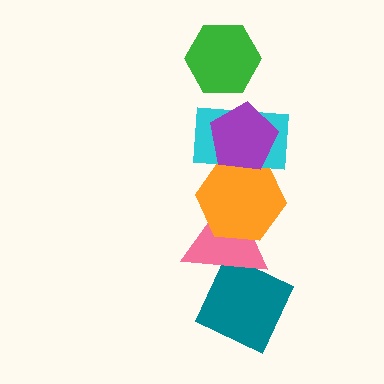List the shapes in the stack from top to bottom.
From top to bottom: the green hexagon, the purple pentagon, the cyan rectangle, the orange hexagon, the pink triangle, the teal diamond.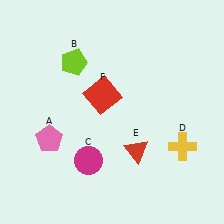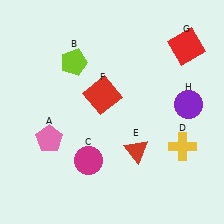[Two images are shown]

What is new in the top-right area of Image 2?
A purple circle (H) was added in the top-right area of Image 2.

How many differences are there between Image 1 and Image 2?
There are 2 differences between the two images.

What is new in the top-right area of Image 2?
A red square (G) was added in the top-right area of Image 2.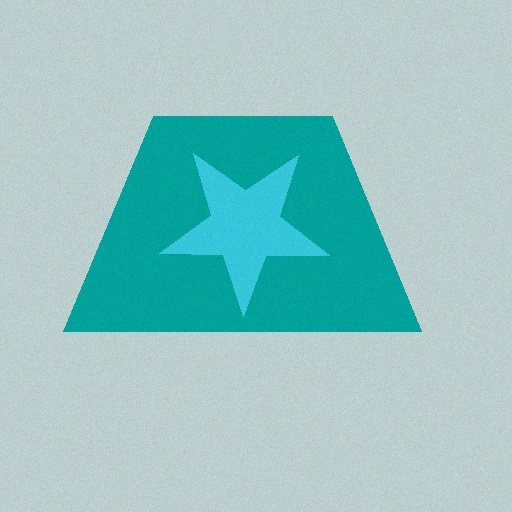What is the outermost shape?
The teal trapezoid.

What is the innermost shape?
The cyan star.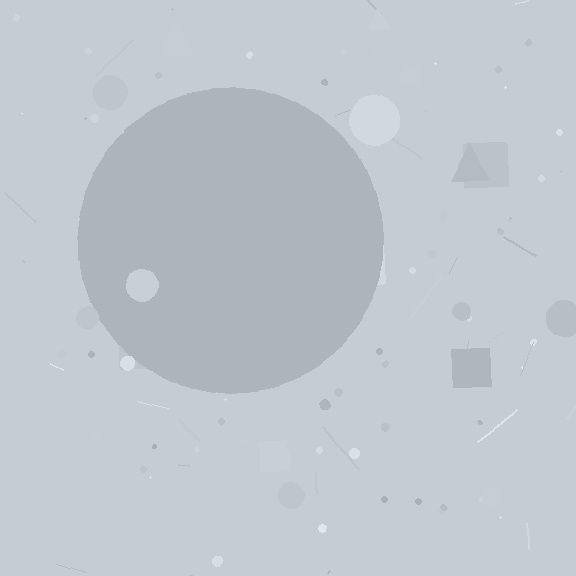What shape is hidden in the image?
A circle is hidden in the image.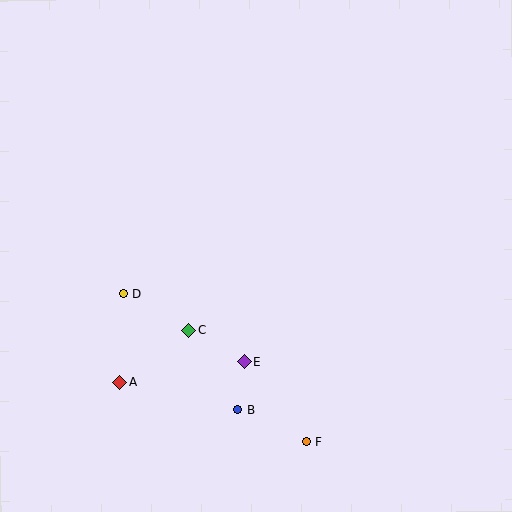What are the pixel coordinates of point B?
Point B is at (238, 410).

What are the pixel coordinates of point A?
Point A is at (120, 383).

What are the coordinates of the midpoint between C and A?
The midpoint between C and A is at (154, 357).